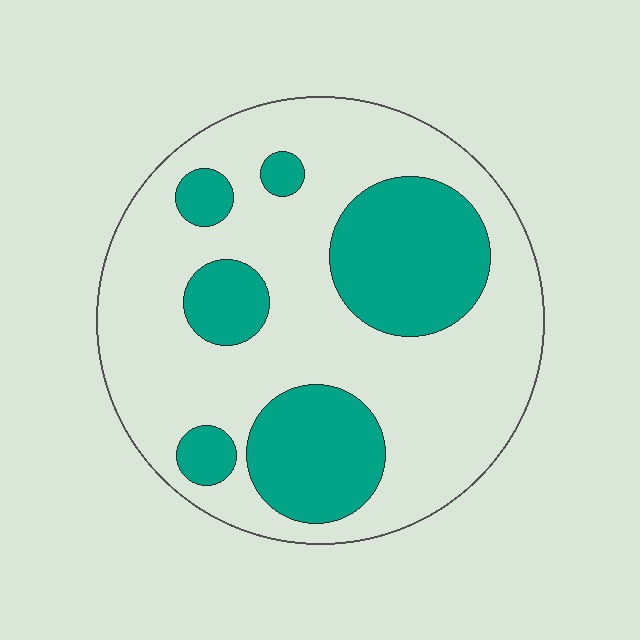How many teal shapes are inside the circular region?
6.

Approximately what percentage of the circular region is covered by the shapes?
Approximately 30%.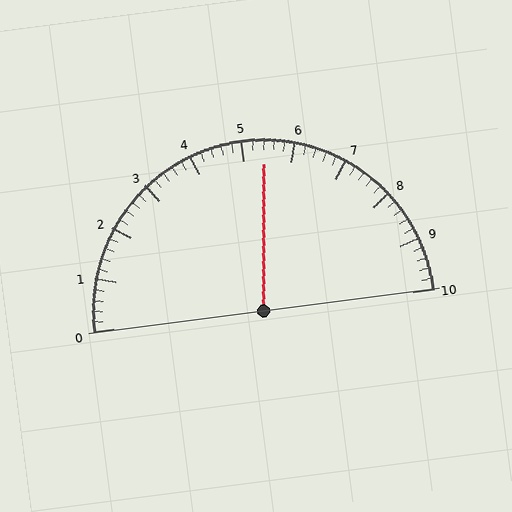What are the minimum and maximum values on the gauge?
The gauge ranges from 0 to 10.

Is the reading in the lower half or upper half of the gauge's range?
The reading is in the upper half of the range (0 to 10).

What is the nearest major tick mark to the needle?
The nearest major tick mark is 5.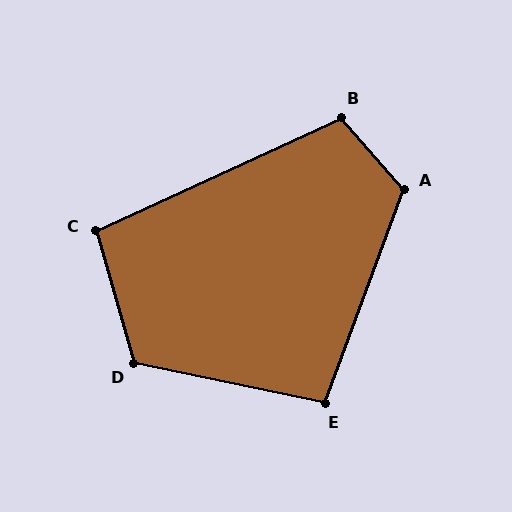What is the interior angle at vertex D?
Approximately 118 degrees (obtuse).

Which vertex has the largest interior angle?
A, at approximately 118 degrees.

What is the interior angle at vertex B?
Approximately 107 degrees (obtuse).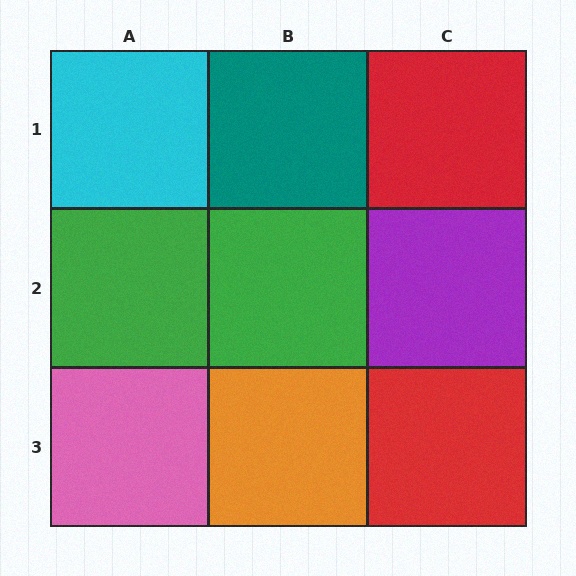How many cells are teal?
1 cell is teal.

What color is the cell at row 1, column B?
Teal.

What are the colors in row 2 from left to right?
Green, green, purple.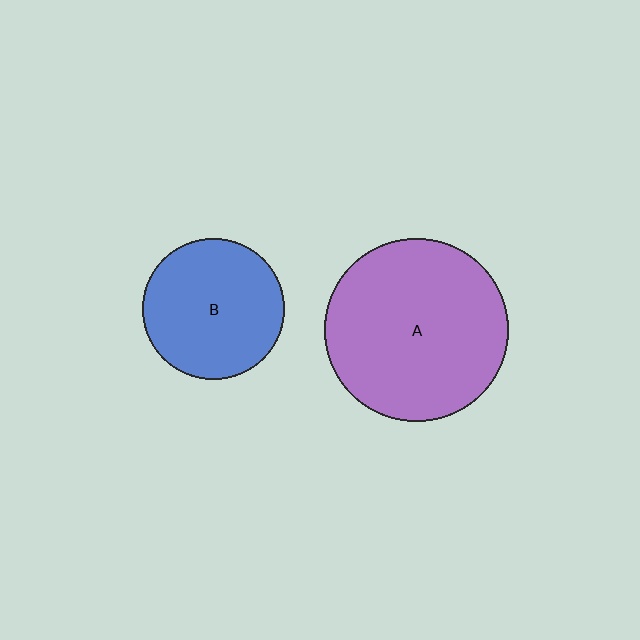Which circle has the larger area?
Circle A (purple).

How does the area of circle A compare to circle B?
Approximately 1.7 times.